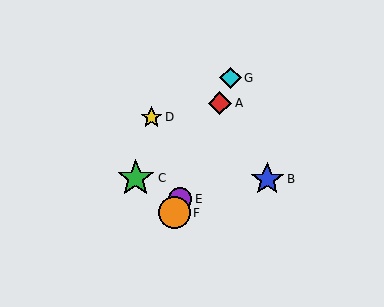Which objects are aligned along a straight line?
Objects A, E, F, G are aligned along a straight line.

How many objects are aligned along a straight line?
4 objects (A, E, F, G) are aligned along a straight line.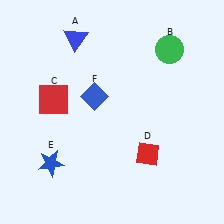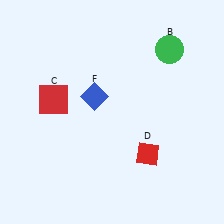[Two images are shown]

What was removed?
The blue star (E), the blue triangle (A) were removed in Image 2.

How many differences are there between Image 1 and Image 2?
There are 2 differences between the two images.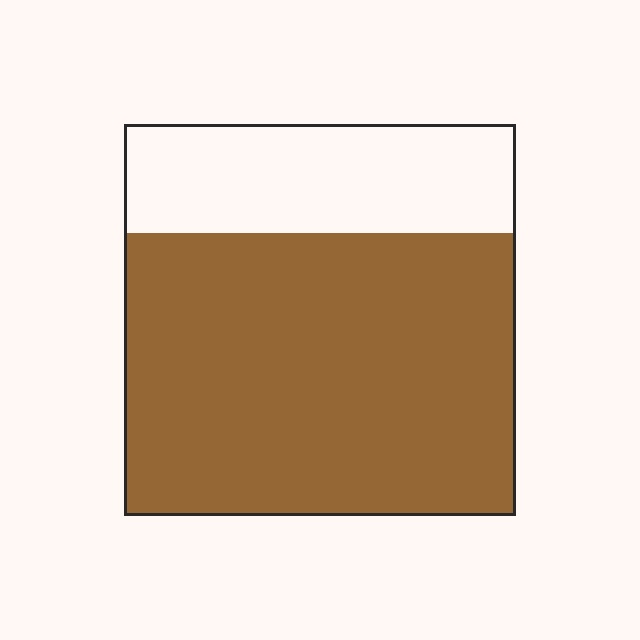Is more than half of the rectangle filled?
Yes.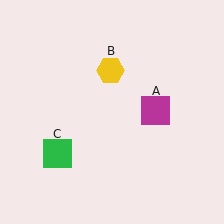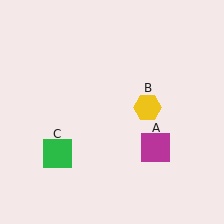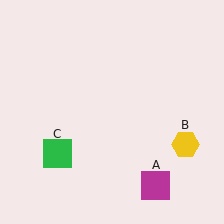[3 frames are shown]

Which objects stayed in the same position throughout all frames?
Green square (object C) remained stationary.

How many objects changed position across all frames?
2 objects changed position: magenta square (object A), yellow hexagon (object B).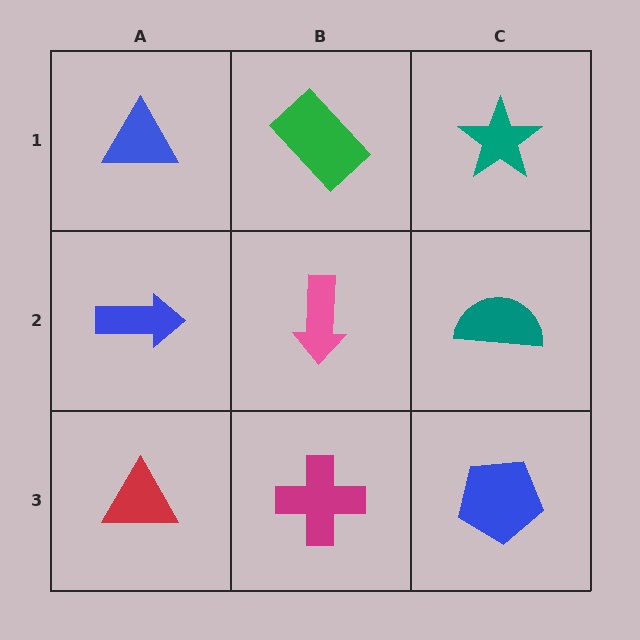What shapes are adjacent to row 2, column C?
A teal star (row 1, column C), a blue pentagon (row 3, column C), a pink arrow (row 2, column B).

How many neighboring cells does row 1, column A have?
2.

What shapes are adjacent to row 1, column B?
A pink arrow (row 2, column B), a blue triangle (row 1, column A), a teal star (row 1, column C).